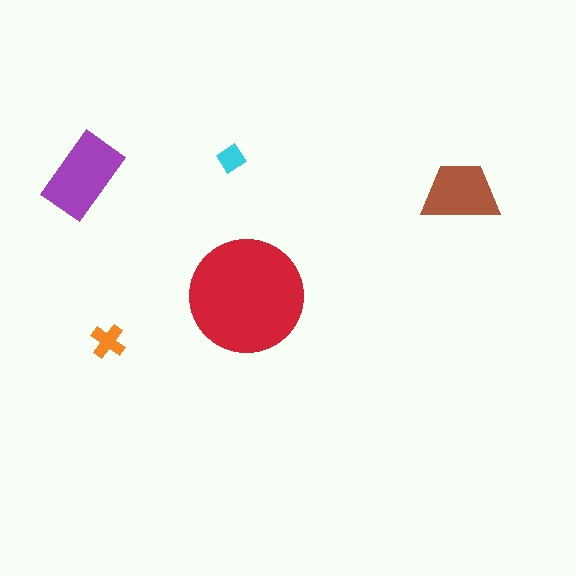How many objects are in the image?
There are 5 objects in the image.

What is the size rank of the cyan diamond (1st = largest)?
5th.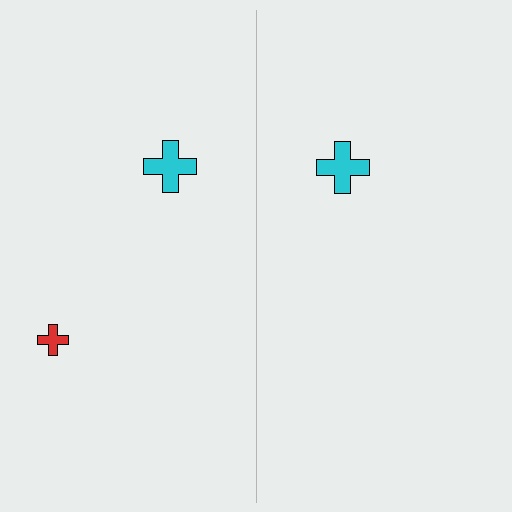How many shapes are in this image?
There are 3 shapes in this image.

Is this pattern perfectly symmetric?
No, the pattern is not perfectly symmetric. A red cross is missing from the right side.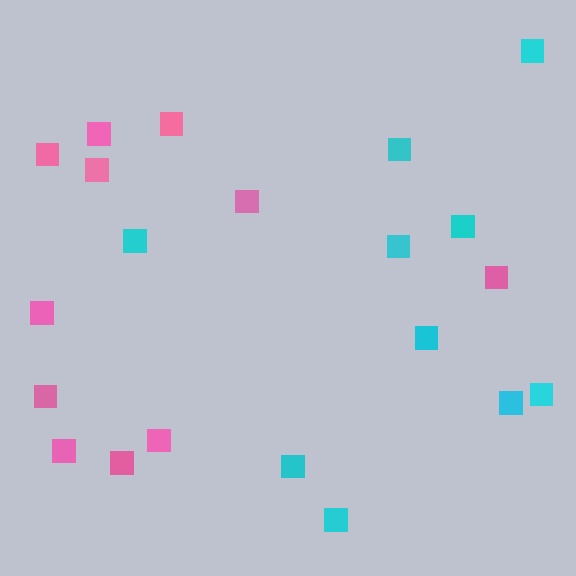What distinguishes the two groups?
There are 2 groups: one group of cyan squares (10) and one group of pink squares (11).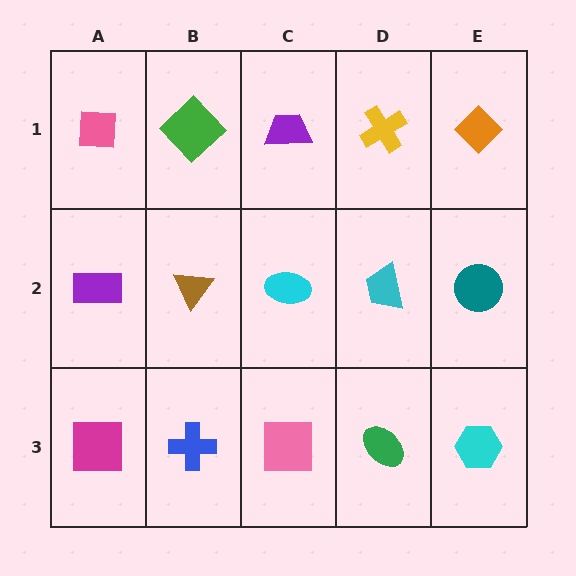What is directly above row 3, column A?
A purple rectangle.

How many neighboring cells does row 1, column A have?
2.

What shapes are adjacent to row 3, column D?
A cyan trapezoid (row 2, column D), a pink square (row 3, column C), a cyan hexagon (row 3, column E).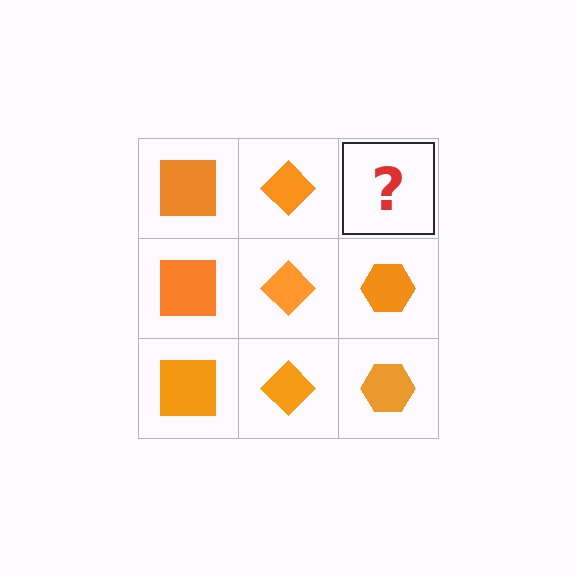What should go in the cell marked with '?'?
The missing cell should contain an orange hexagon.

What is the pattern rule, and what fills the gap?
The rule is that each column has a consistent shape. The gap should be filled with an orange hexagon.